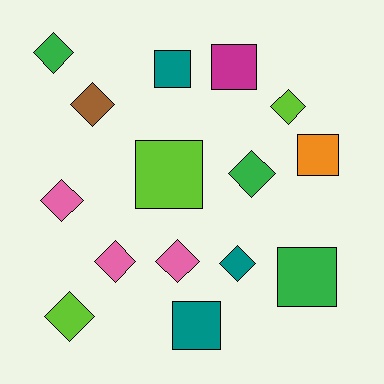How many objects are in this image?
There are 15 objects.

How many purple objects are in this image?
There are no purple objects.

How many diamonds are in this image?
There are 9 diamonds.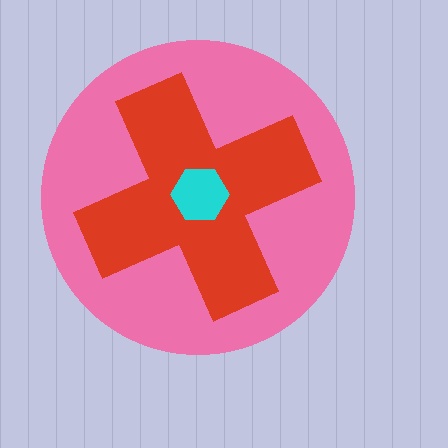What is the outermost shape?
The pink circle.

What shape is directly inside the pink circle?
The red cross.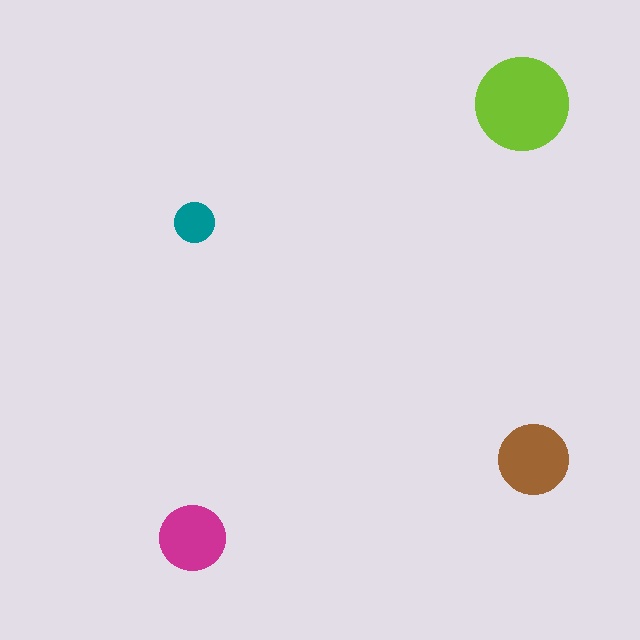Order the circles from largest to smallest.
the lime one, the brown one, the magenta one, the teal one.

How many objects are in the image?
There are 4 objects in the image.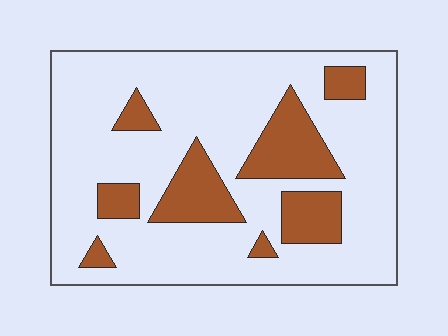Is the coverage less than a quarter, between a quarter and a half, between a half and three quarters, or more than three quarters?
Less than a quarter.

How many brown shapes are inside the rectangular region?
8.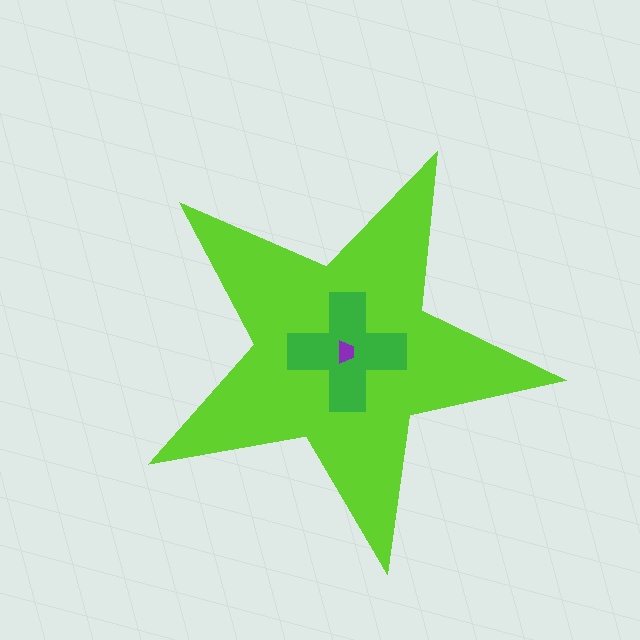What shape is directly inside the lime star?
The green cross.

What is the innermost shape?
The purple trapezoid.